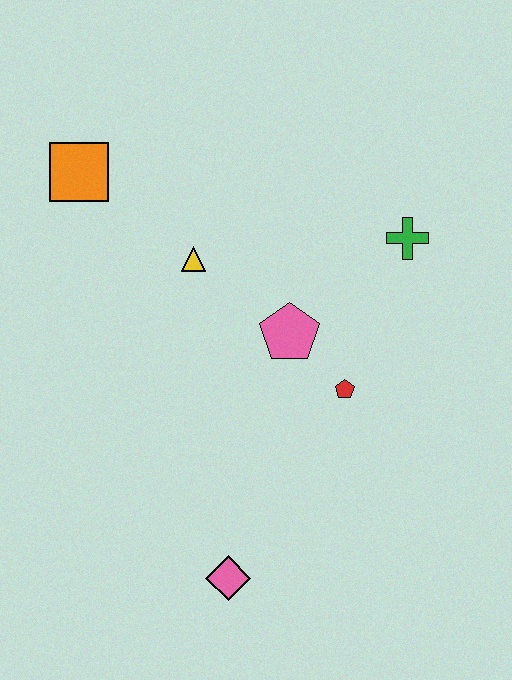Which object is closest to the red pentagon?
The pink pentagon is closest to the red pentagon.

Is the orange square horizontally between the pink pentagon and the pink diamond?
No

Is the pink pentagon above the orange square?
No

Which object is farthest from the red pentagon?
The orange square is farthest from the red pentagon.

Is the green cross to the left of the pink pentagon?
No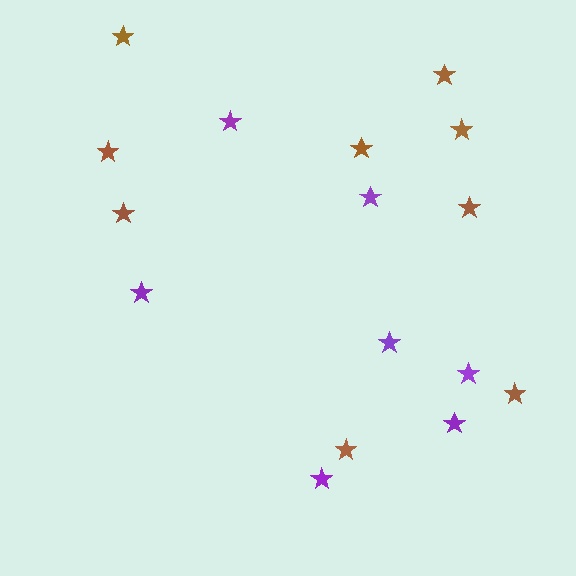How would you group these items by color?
There are 2 groups: one group of brown stars (9) and one group of purple stars (7).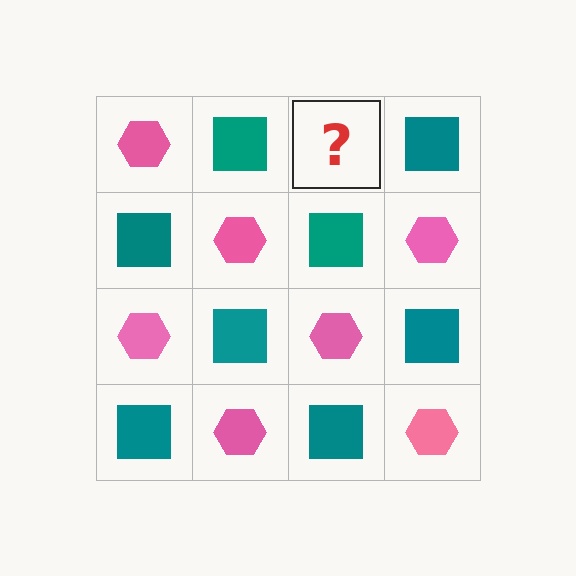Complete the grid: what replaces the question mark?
The question mark should be replaced with a pink hexagon.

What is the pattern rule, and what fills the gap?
The rule is that it alternates pink hexagon and teal square in a checkerboard pattern. The gap should be filled with a pink hexagon.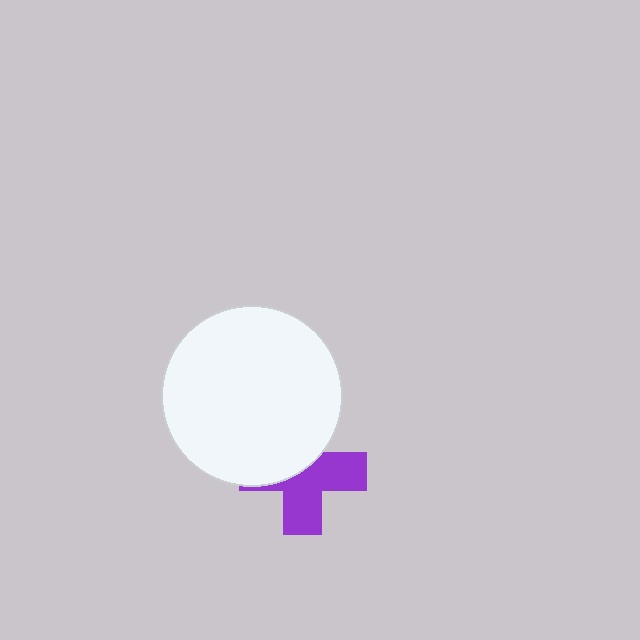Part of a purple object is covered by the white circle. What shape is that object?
It is a cross.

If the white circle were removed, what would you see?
You would see the complete purple cross.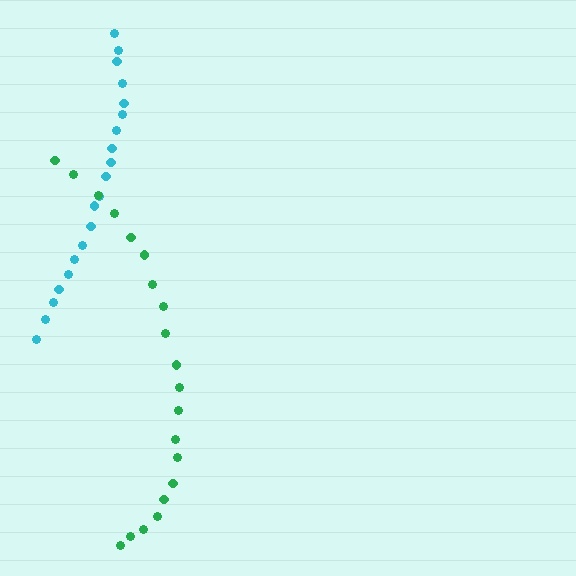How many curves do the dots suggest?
There are 2 distinct paths.